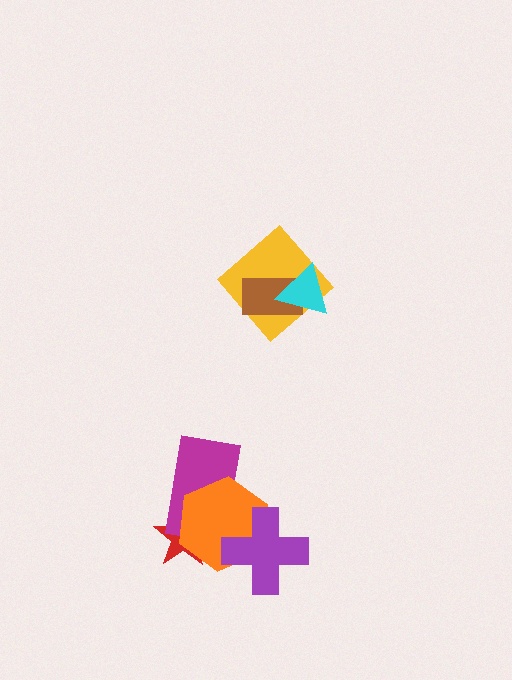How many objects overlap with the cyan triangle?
2 objects overlap with the cyan triangle.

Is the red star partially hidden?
Yes, it is partially covered by another shape.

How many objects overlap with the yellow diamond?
2 objects overlap with the yellow diamond.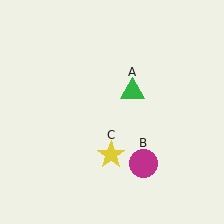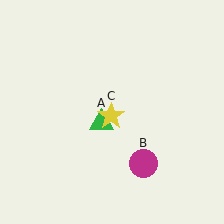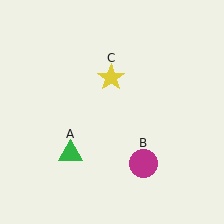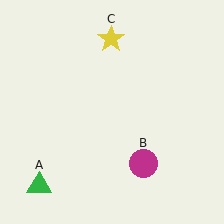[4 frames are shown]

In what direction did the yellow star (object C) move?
The yellow star (object C) moved up.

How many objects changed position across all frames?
2 objects changed position: green triangle (object A), yellow star (object C).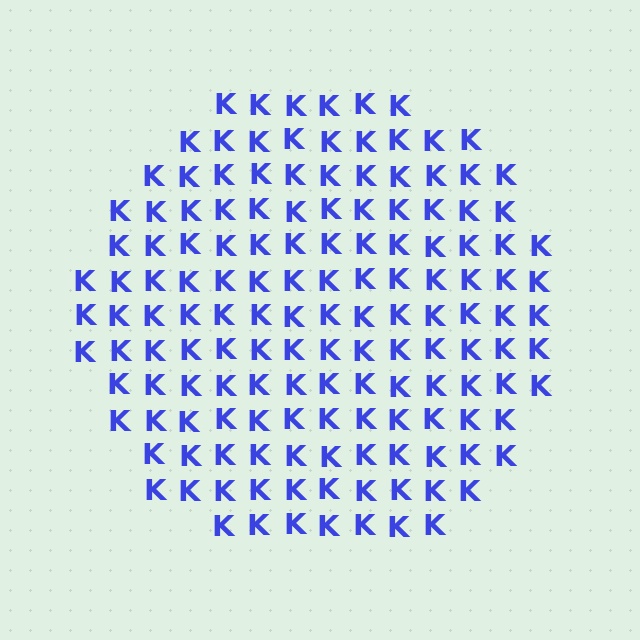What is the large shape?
The large shape is a circle.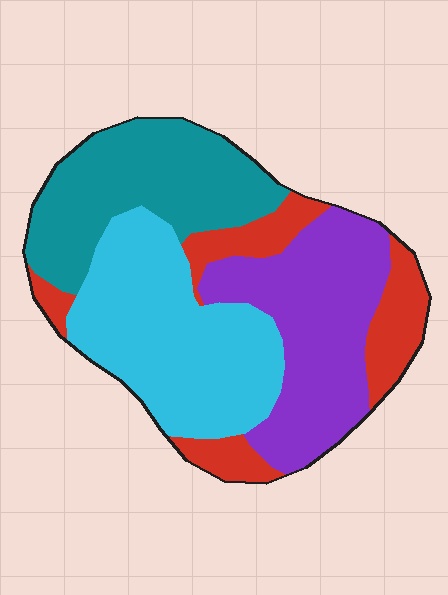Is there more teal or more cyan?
Cyan.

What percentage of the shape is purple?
Purple covers roughly 25% of the shape.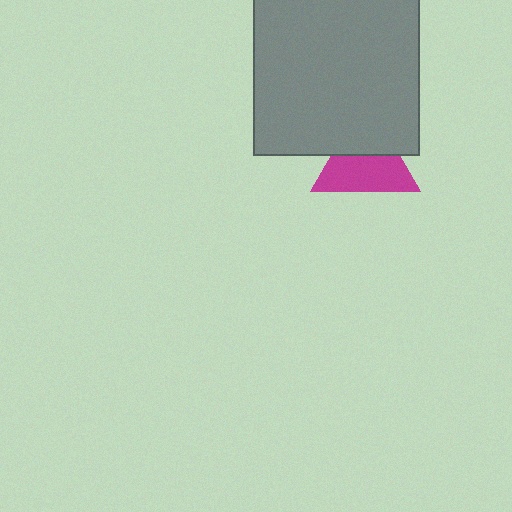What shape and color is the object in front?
The object in front is a gray rectangle.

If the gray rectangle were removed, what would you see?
You would see the complete magenta triangle.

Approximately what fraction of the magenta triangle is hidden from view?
Roughly 39% of the magenta triangle is hidden behind the gray rectangle.